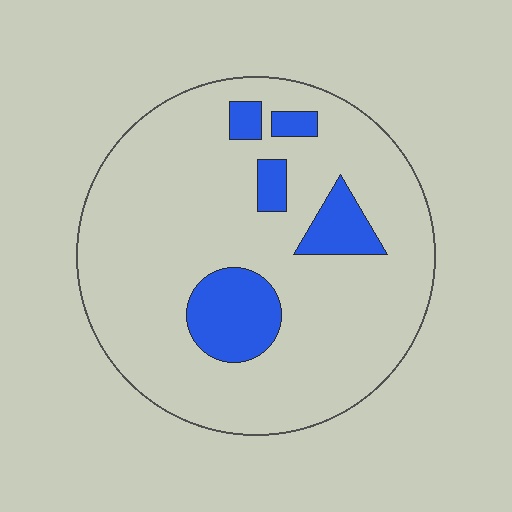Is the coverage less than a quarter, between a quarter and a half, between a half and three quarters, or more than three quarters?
Less than a quarter.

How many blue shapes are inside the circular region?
5.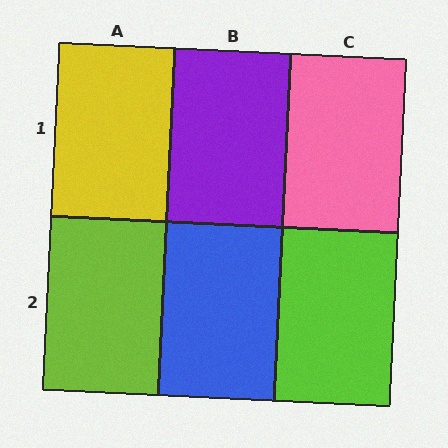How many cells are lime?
2 cells are lime.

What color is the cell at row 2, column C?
Lime.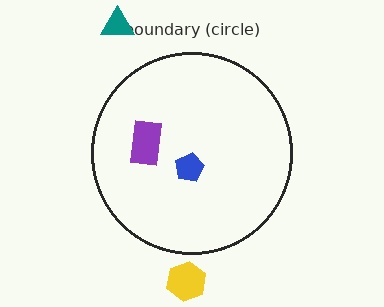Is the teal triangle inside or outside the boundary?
Outside.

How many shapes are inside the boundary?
2 inside, 2 outside.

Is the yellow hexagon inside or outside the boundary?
Outside.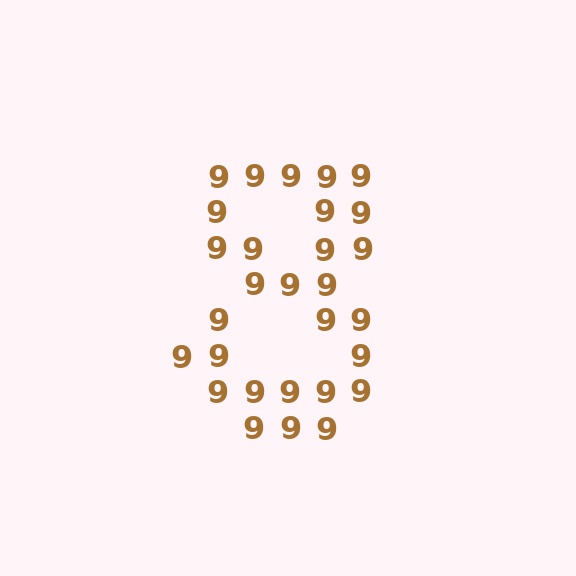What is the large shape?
The large shape is the digit 8.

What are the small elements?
The small elements are digit 9's.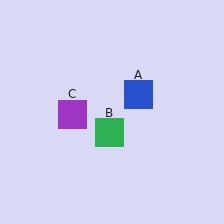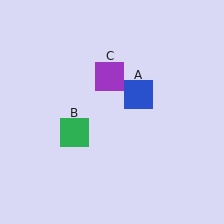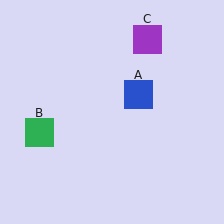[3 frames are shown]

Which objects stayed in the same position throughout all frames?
Blue square (object A) remained stationary.